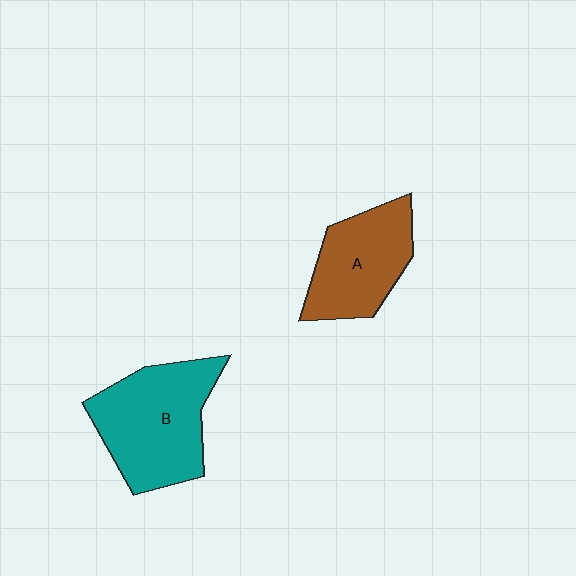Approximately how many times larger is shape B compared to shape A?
Approximately 1.3 times.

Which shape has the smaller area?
Shape A (brown).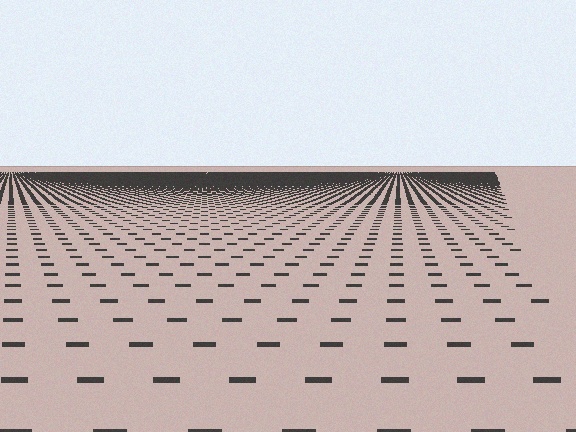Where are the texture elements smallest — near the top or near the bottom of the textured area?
Near the top.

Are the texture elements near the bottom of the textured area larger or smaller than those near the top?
Larger. Near the bottom, elements are closer to the viewer and appear at a bigger on-screen size.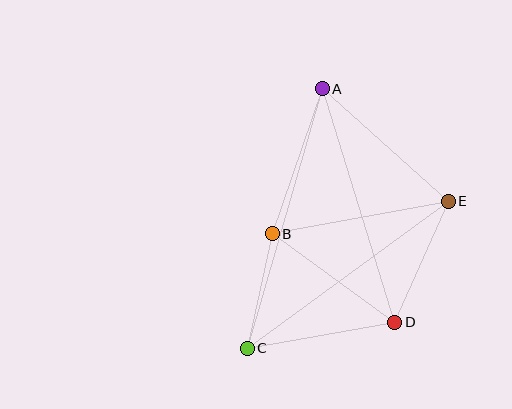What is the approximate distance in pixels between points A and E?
The distance between A and E is approximately 169 pixels.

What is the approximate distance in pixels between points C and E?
The distance between C and E is approximately 249 pixels.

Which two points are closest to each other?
Points B and C are closest to each other.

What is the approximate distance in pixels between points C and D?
The distance between C and D is approximately 150 pixels.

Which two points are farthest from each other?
Points A and C are farthest from each other.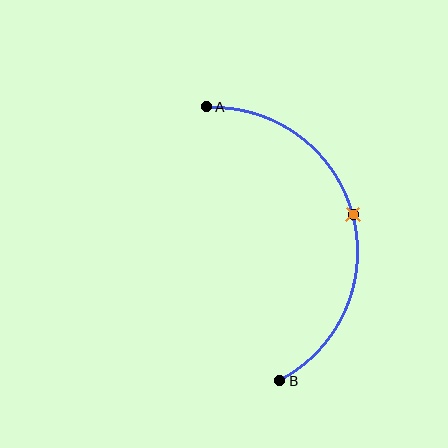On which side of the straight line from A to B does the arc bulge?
The arc bulges to the right of the straight line connecting A and B.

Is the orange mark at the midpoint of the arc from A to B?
Yes. The orange mark lies on the arc at equal arc-length from both A and B — it is the arc midpoint.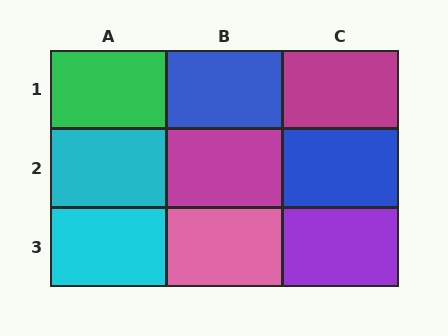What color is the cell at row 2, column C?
Blue.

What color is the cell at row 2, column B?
Magenta.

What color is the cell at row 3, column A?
Cyan.